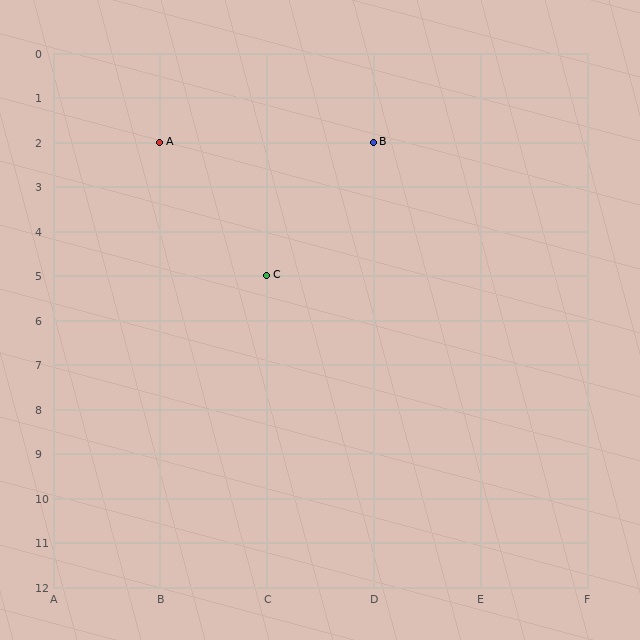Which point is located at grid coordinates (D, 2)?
Point B is at (D, 2).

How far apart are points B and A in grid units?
Points B and A are 2 columns apart.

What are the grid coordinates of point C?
Point C is at grid coordinates (C, 5).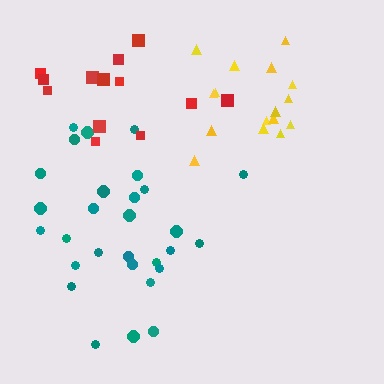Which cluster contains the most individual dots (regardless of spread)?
Teal (29).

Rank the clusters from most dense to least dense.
yellow, teal, red.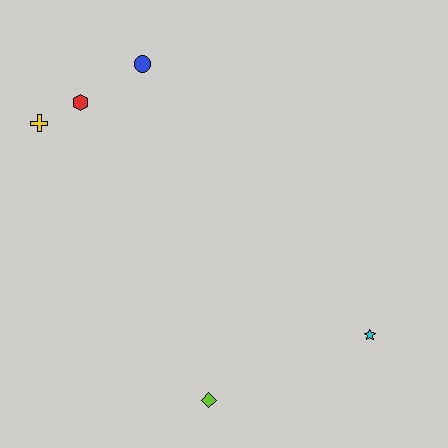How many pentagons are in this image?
There are no pentagons.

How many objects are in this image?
There are 5 objects.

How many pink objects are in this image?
There are no pink objects.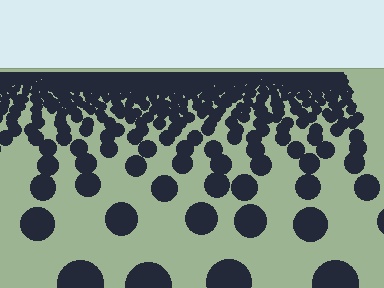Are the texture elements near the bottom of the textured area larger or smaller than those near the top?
Larger. Near the bottom, elements are closer to the viewer and appear at a bigger on-screen size.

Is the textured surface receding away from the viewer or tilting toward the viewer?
The surface is receding away from the viewer. Texture elements get smaller and denser toward the top.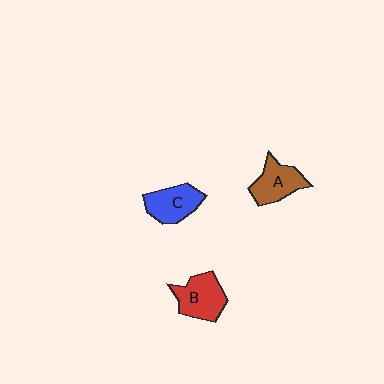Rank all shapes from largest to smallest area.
From largest to smallest: B (red), A (brown), C (blue).